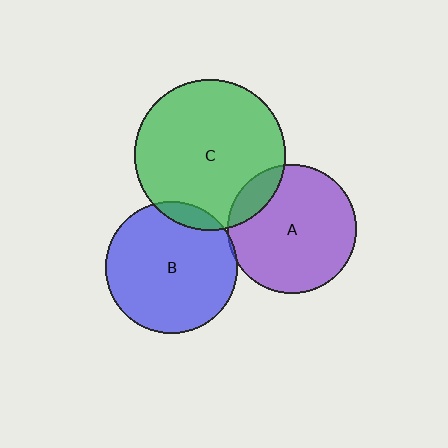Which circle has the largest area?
Circle C (green).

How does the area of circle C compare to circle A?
Approximately 1.4 times.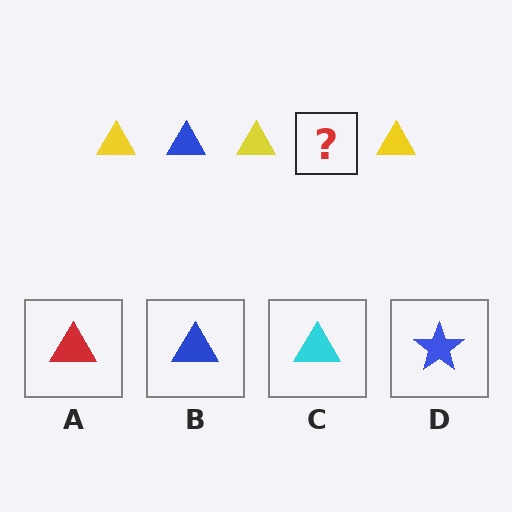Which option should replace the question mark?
Option B.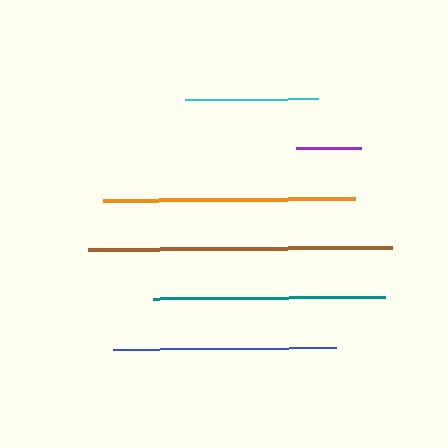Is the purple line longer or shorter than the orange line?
The orange line is longer than the purple line.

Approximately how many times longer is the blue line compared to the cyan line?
The blue line is approximately 1.7 times the length of the cyan line.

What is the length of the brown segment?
The brown segment is approximately 304 pixels long.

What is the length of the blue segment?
The blue segment is approximately 223 pixels long.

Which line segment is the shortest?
The purple line is the shortest at approximately 65 pixels.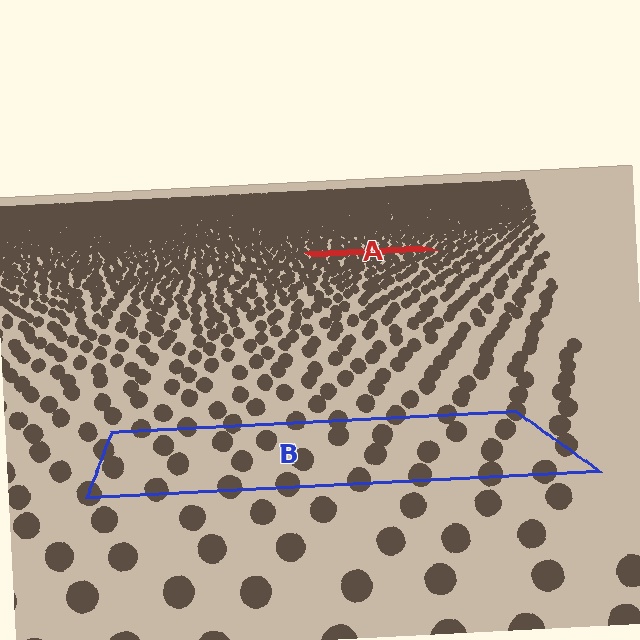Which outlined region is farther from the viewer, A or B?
Region A is farther from the viewer — the texture elements inside it appear smaller and more densely packed.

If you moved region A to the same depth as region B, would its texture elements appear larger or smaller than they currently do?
They would appear larger. At a closer depth, the same texture elements are projected at a bigger on-screen size.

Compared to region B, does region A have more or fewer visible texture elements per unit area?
Region A has more texture elements per unit area — they are packed more densely because it is farther away.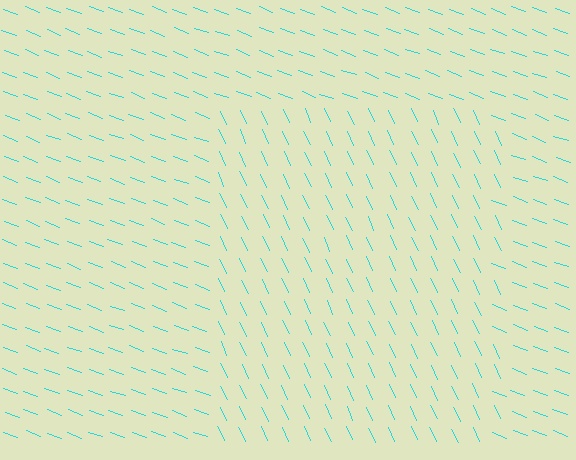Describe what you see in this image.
The image is filled with small cyan line segments. A rectangle region in the image has lines oriented differently from the surrounding lines, creating a visible texture boundary.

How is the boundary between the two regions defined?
The boundary is defined purely by a change in line orientation (approximately 45 degrees difference). All lines are the same color and thickness.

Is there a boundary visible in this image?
Yes, there is a texture boundary formed by a change in line orientation.